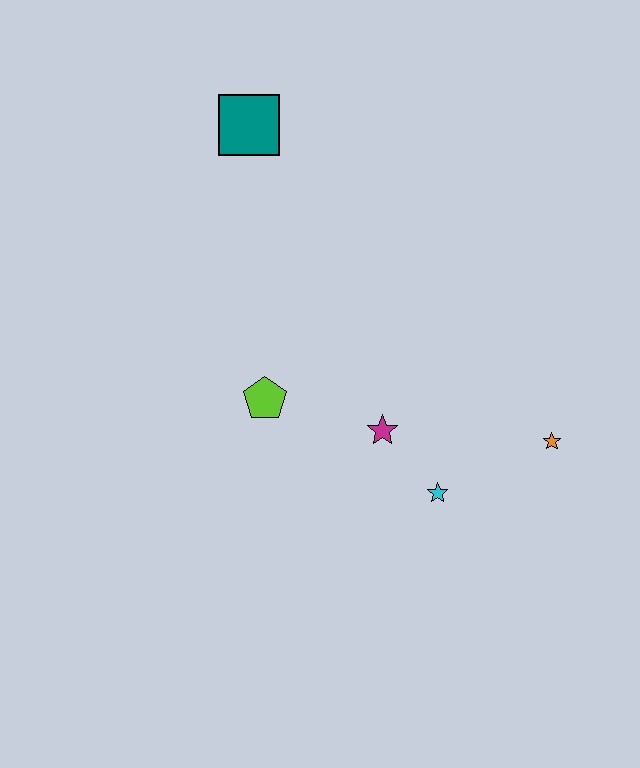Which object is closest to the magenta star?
The cyan star is closest to the magenta star.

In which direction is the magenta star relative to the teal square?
The magenta star is below the teal square.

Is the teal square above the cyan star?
Yes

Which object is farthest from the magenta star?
The teal square is farthest from the magenta star.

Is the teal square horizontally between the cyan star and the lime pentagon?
No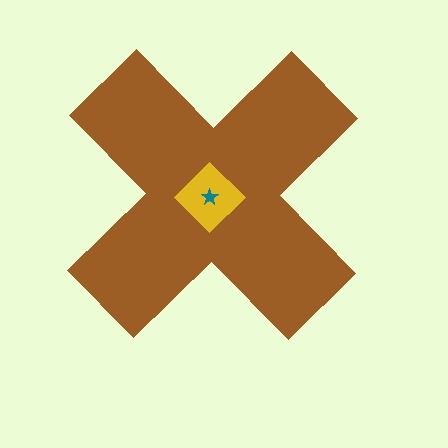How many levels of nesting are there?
3.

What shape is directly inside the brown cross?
The yellow diamond.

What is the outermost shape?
The brown cross.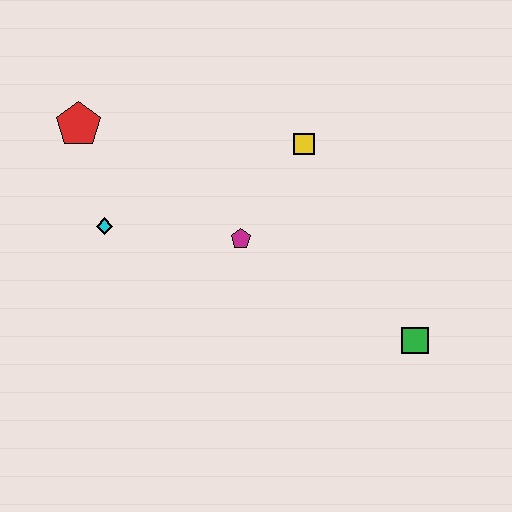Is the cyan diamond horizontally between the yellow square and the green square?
No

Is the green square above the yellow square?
No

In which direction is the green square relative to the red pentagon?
The green square is to the right of the red pentagon.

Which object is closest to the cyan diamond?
The red pentagon is closest to the cyan diamond.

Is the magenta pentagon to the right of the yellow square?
No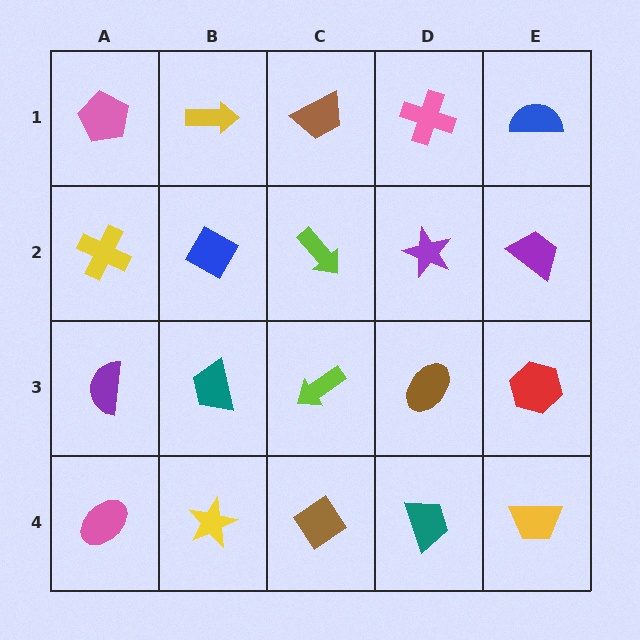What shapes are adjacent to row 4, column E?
A red hexagon (row 3, column E), a teal trapezoid (row 4, column D).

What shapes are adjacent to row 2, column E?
A blue semicircle (row 1, column E), a red hexagon (row 3, column E), a purple star (row 2, column D).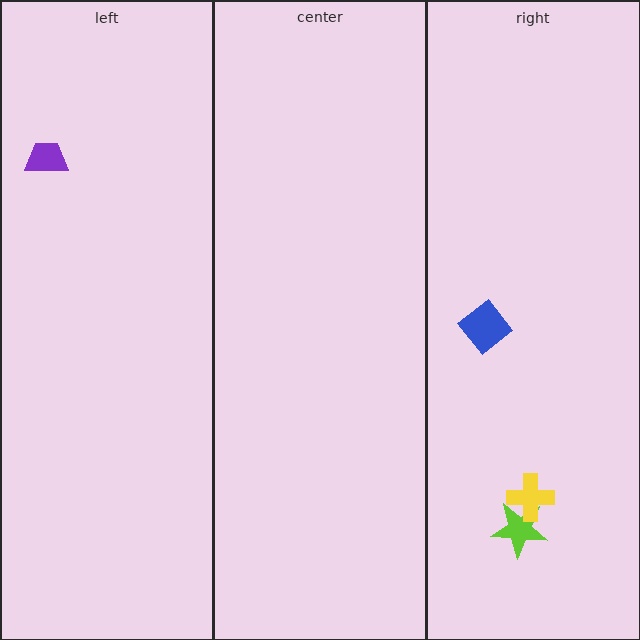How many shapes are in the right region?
3.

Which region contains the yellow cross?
The right region.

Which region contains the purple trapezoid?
The left region.